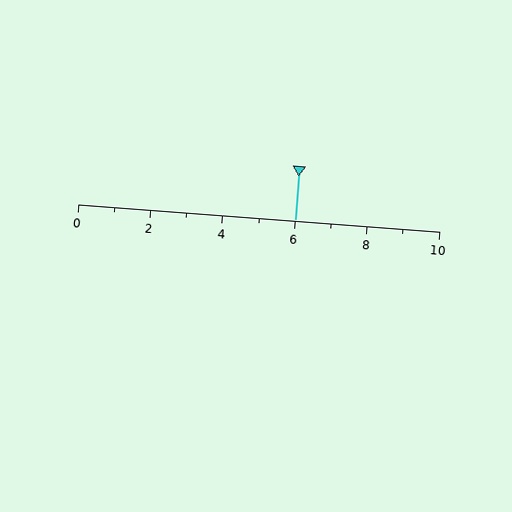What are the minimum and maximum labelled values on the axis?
The axis runs from 0 to 10.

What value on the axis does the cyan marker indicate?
The marker indicates approximately 6.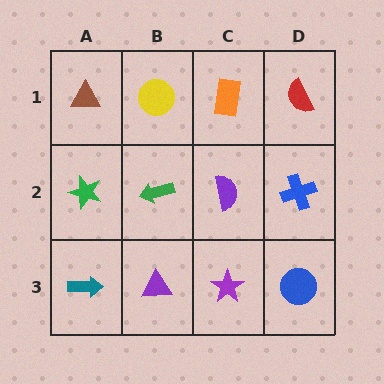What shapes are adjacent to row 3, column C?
A purple semicircle (row 2, column C), a purple triangle (row 3, column B), a blue circle (row 3, column D).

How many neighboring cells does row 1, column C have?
3.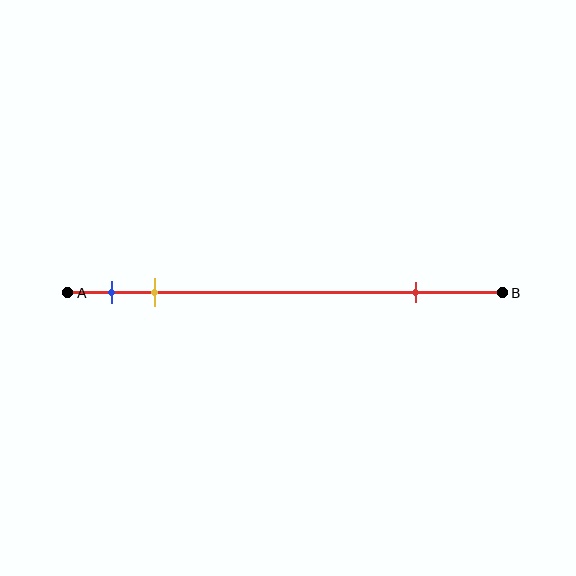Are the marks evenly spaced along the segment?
No, the marks are not evenly spaced.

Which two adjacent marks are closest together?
The blue and yellow marks are the closest adjacent pair.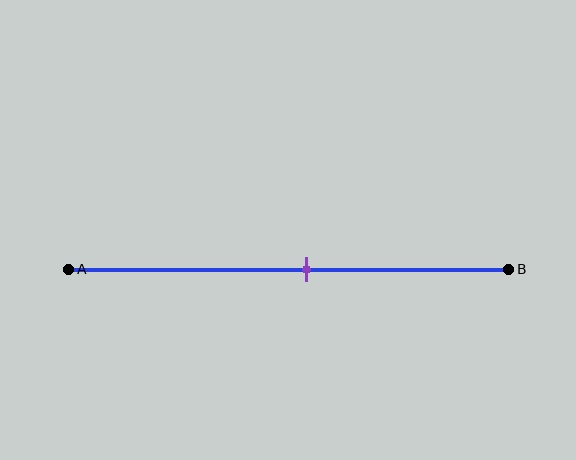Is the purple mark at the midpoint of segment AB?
No, the mark is at about 55% from A, not at the 50% midpoint.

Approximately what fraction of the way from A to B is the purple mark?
The purple mark is approximately 55% of the way from A to B.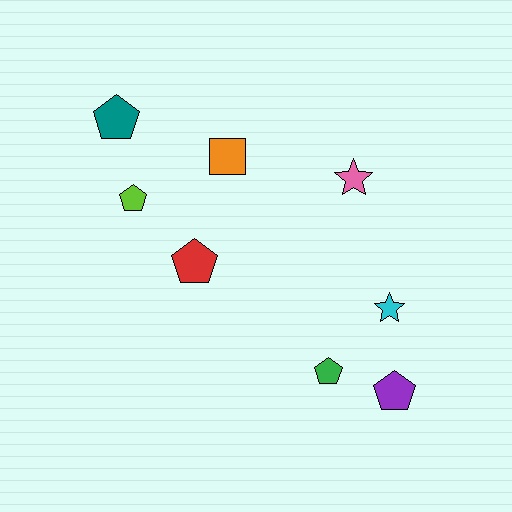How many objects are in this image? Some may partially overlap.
There are 8 objects.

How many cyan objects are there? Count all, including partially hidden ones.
There is 1 cyan object.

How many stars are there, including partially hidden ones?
There are 2 stars.